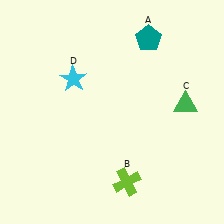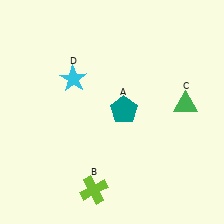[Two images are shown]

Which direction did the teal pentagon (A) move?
The teal pentagon (A) moved down.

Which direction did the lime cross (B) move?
The lime cross (B) moved left.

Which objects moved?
The objects that moved are: the teal pentagon (A), the lime cross (B).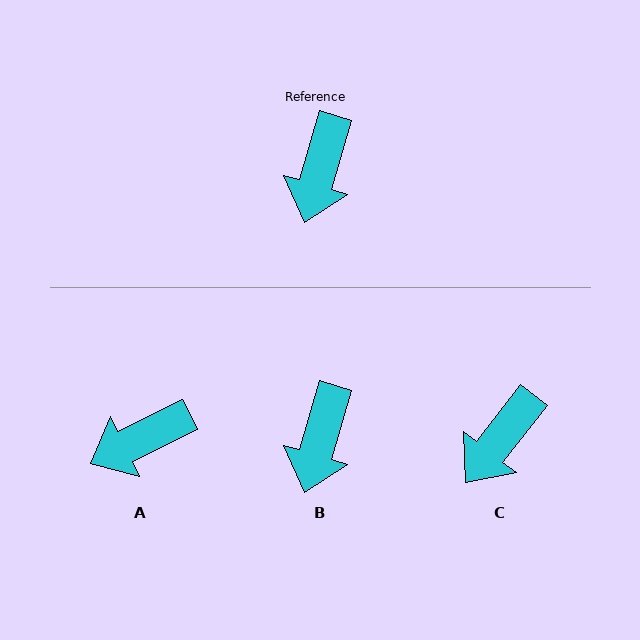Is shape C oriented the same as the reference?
No, it is off by about 21 degrees.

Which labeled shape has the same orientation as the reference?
B.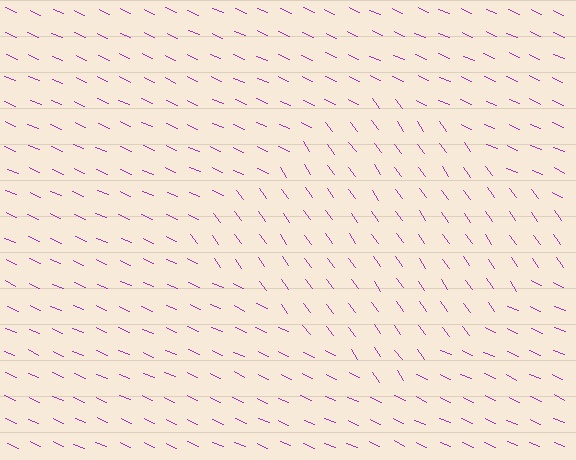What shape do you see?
I see a diamond.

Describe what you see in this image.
The image is filled with small purple line segments. A diamond region in the image has lines oriented differently from the surrounding lines, creating a visible texture boundary.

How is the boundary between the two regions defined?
The boundary is defined purely by a change in line orientation (approximately 30 degrees difference). All lines are the same color and thickness.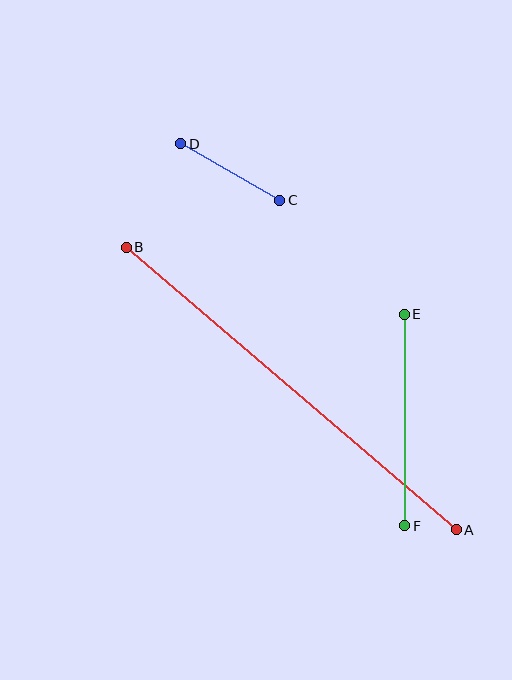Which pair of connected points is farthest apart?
Points A and B are farthest apart.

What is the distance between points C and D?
The distance is approximately 114 pixels.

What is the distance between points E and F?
The distance is approximately 212 pixels.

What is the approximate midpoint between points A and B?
The midpoint is at approximately (291, 388) pixels.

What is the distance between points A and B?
The distance is approximately 434 pixels.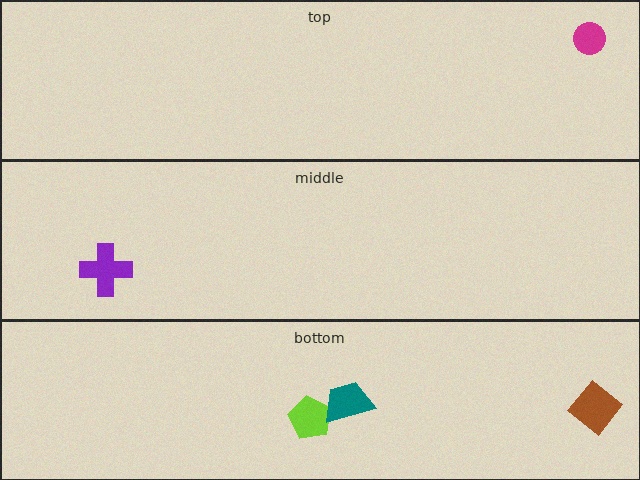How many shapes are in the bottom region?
3.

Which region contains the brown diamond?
The bottom region.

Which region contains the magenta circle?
The top region.